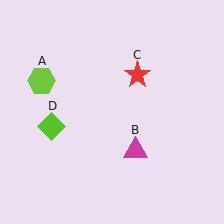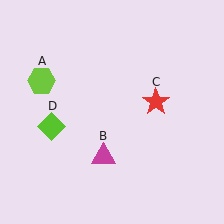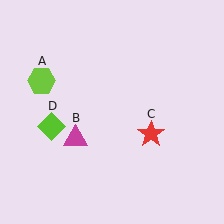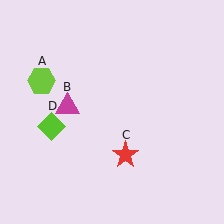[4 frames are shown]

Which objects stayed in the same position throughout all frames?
Lime hexagon (object A) and lime diamond (object D) remained stationary.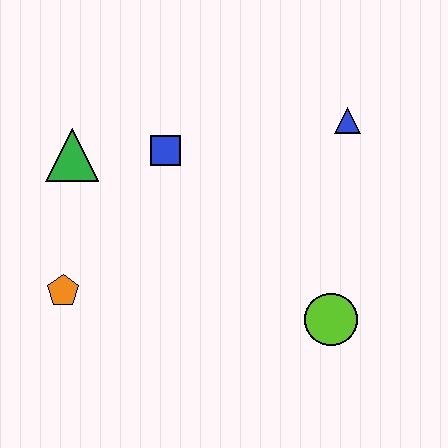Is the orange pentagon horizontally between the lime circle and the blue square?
No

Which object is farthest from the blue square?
The lime circle is farthest from the blue square.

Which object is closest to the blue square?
The green triangle is closest to the blue square.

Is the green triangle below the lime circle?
No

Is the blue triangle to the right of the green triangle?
Yes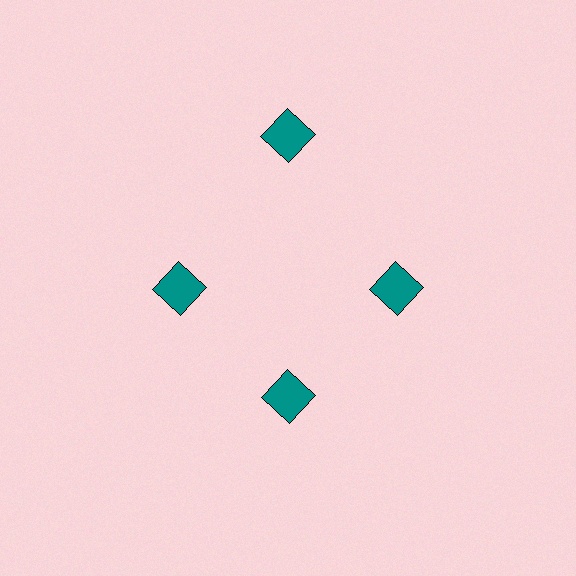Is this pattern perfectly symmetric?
No. The 4 teal squares are arranged in a ring, but one element near the 12 o'clock position is pushed outward from the center, breaking the 4-fold rotational symmetry.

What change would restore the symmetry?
The symmetry would be restored by moving it inward, back onto the ring so that all 4 squares sit at equal angles and equal distance from the center.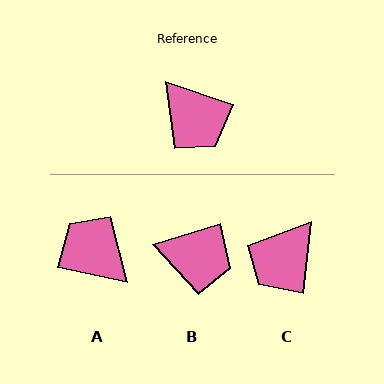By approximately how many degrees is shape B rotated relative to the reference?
Approximately 36 degrees counter-clockwise.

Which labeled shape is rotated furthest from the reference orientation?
A, about 173 degrees away.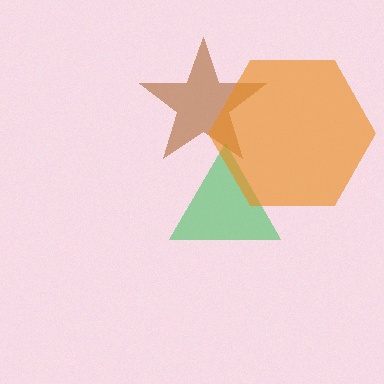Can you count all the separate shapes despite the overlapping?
Yes, there are 3 separate shapes.